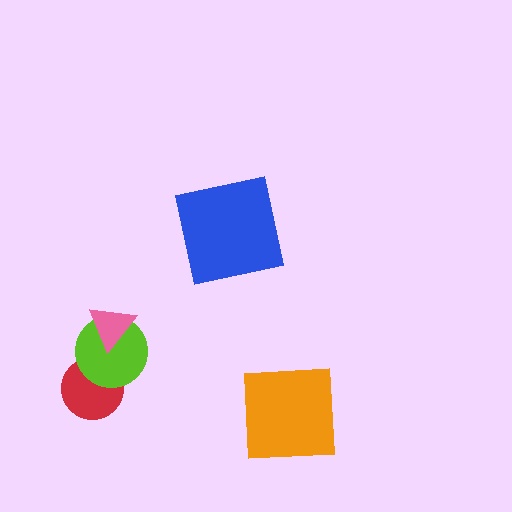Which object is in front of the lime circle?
The pink triangle is in front of the lime circle.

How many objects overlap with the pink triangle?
1 object overlaps with the pink triangle.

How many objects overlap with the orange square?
0 objects overlap with the orange square.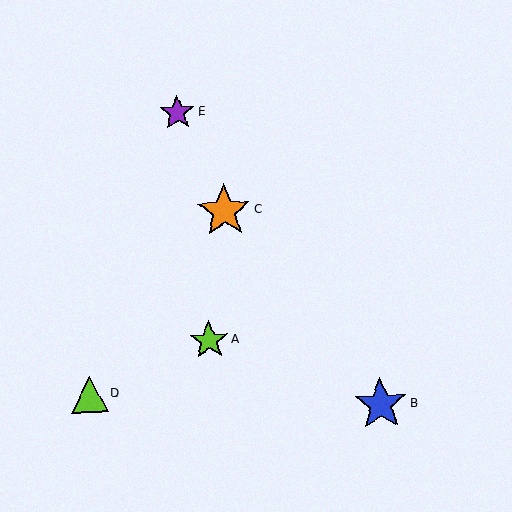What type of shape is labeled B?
Shape B is a blue star.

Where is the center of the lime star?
The center of the lime star is at (209, 340).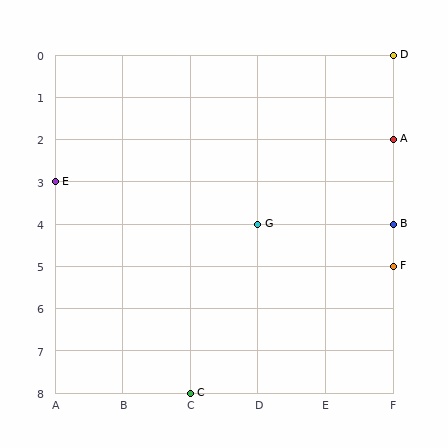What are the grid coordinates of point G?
Point G is at grid coordinates (D, 4).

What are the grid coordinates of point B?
Point B is at grid coordinates (F, 4).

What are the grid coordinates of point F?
Point F is at grid coordinates (F, 5).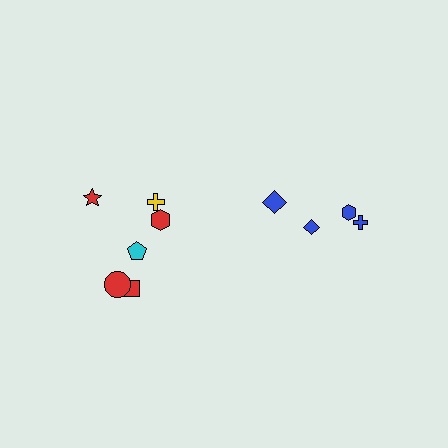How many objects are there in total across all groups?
There are 10 objects.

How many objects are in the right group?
There are 4 objects.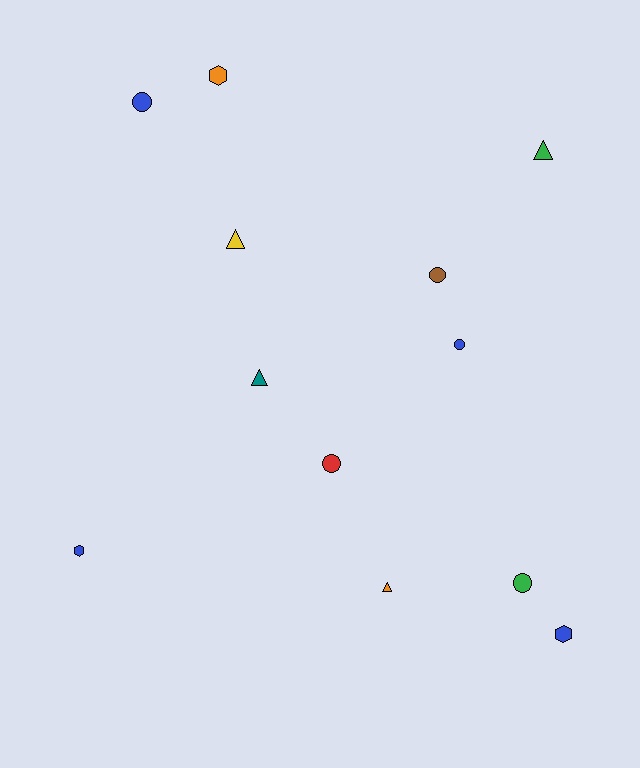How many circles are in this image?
There are 5 circles.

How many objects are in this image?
There are 12 objects.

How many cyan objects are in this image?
There are no cyan objects.